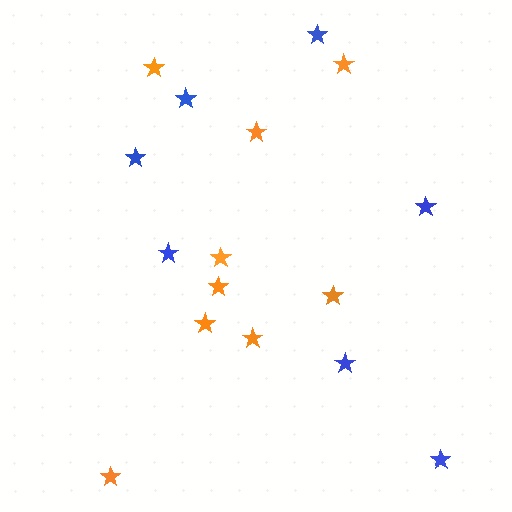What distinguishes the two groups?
There are 2 groups: one group of orange stars (9) and one group of blue stars (7).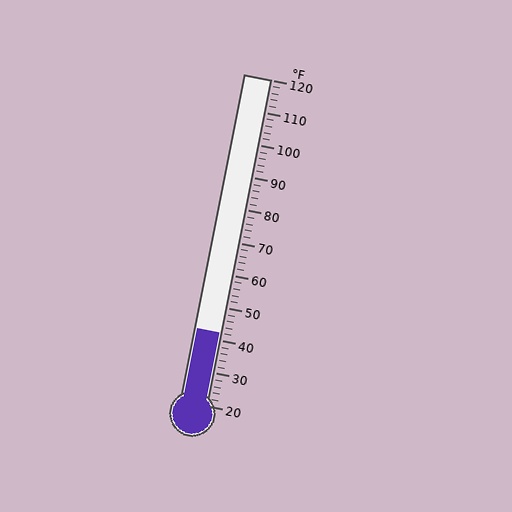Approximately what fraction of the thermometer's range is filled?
The thermometer is filled to approximately 20% of its range.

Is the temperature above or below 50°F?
The temperature is below 50°F.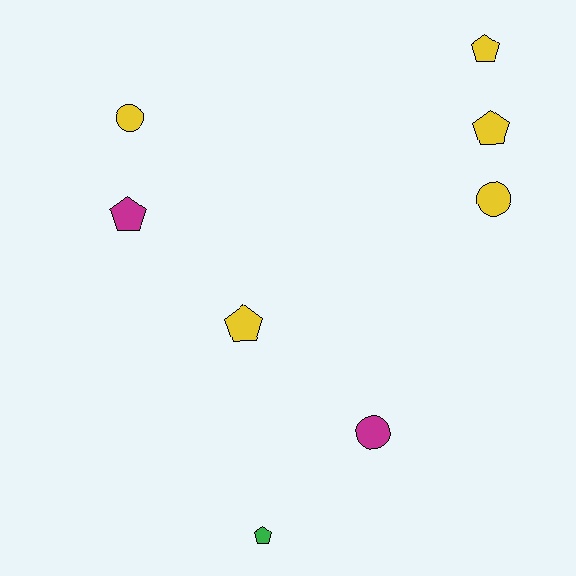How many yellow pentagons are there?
There are 3 yellow pentagons.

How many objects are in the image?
There are 8 objects.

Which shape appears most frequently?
Pentagon, with 5 objects.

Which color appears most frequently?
Yellow, with 5 objects.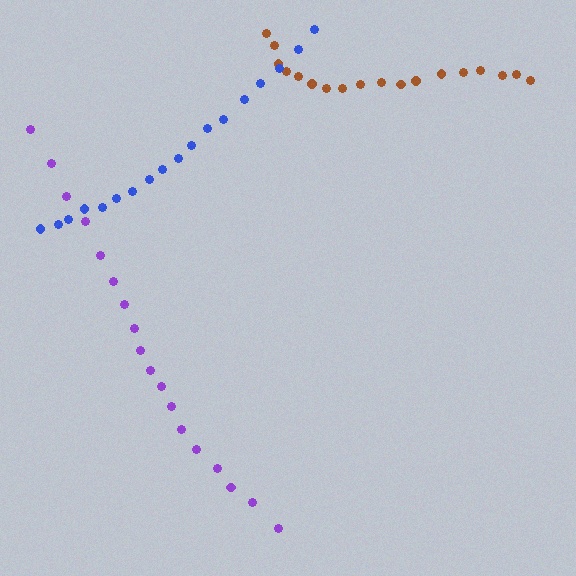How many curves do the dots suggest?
There are 3 distinct paths.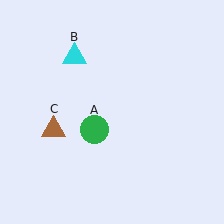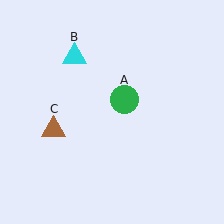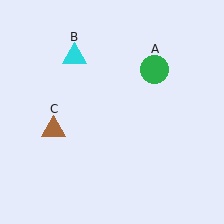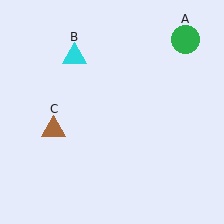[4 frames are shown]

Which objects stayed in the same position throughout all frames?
Cyan triangle (object B) and brown triangle (object C) remained stationary.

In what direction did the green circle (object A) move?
The green circle (object A) moved up and to the right.